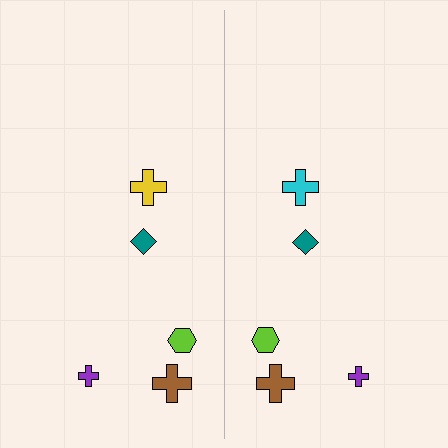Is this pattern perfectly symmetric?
No, the pattern is not perfectly symmetric. The cyan cross on the right side breaks the symmetry — its mirror counterpart is yellow.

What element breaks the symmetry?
The cyan cross on the right side breaks the symmetry — its mirror counterpart is yellow.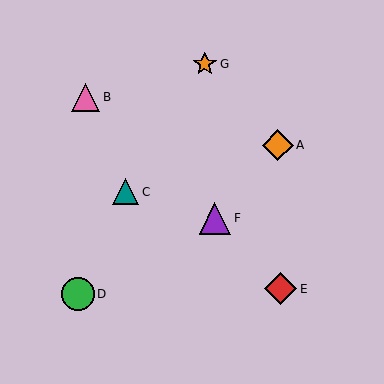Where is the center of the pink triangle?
The center of the pink triangle is at (86, 97).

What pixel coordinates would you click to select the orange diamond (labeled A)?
Click at (278, 145) to select the orange diamond A.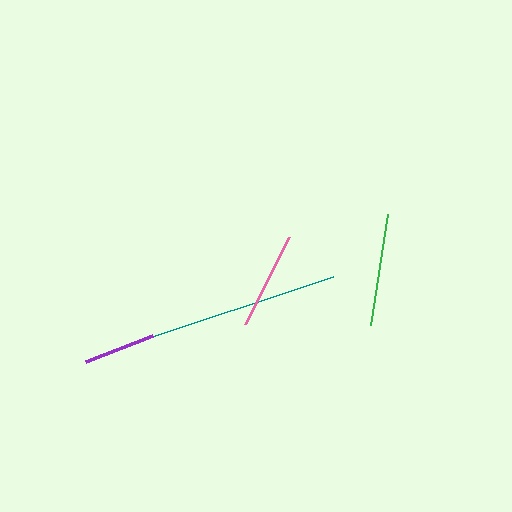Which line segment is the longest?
The teal line is the longest at approximately 212 pixels.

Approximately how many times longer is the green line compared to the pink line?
The green line is approximately 1.1 times the length of the pink line.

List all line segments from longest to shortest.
From longest to shortest: teal, green, pink, purple.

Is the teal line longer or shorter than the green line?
The teal line is longer than the green line.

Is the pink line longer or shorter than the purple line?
The pink line is longer than the purple line.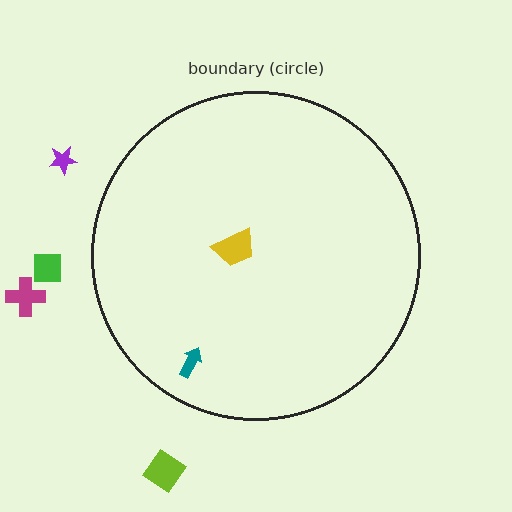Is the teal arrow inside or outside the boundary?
Inside.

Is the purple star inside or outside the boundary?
Outside.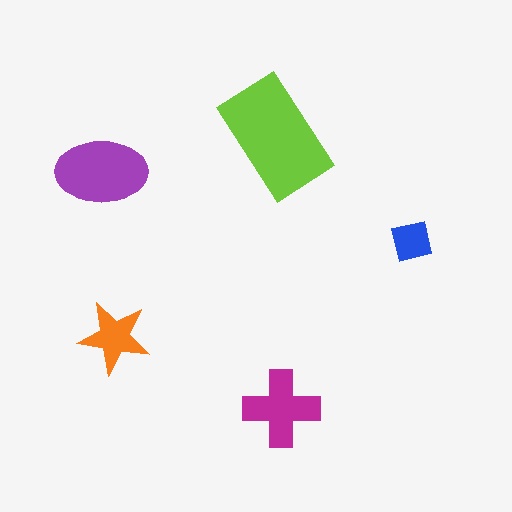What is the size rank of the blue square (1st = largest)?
5th.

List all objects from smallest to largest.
The blue square, the orange star, the magenta cross, the purple ellipse, the lime rectangle.